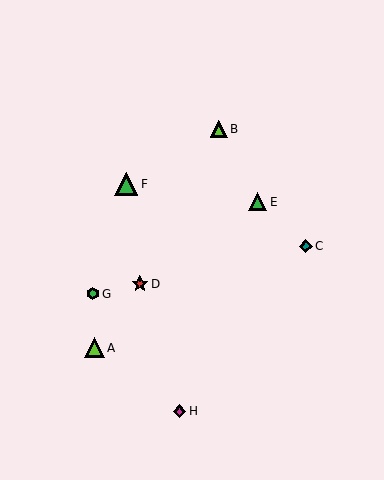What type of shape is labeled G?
Shape G is a green hexagon.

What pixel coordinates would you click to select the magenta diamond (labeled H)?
Click at (179, 411) to select the magenta diamond H.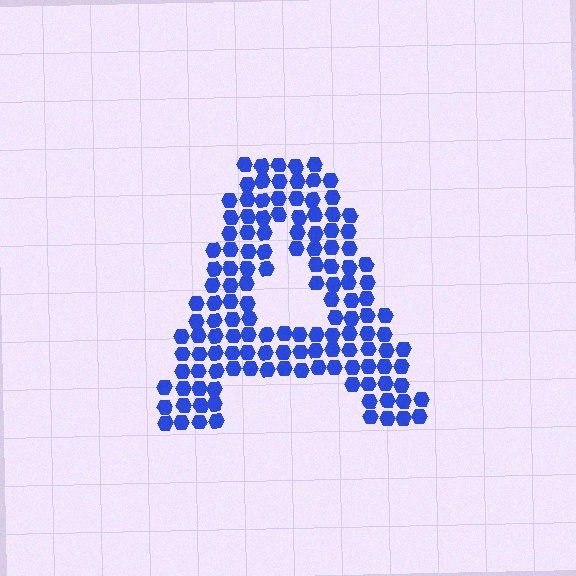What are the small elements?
The small elements are hexagons.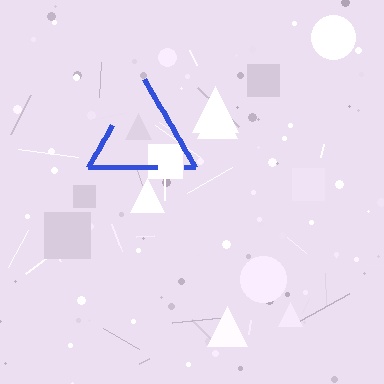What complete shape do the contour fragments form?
The contour fragments form a triangle.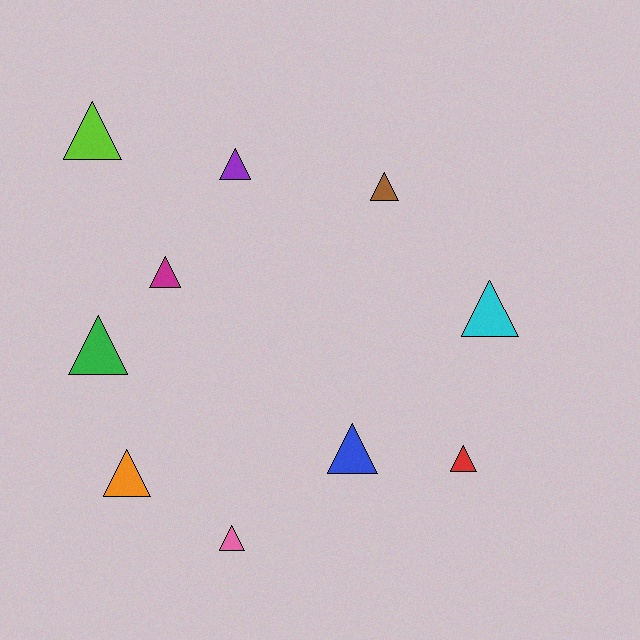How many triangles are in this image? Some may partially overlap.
There are 10 triangles.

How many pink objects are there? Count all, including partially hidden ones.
There is 1 pink object.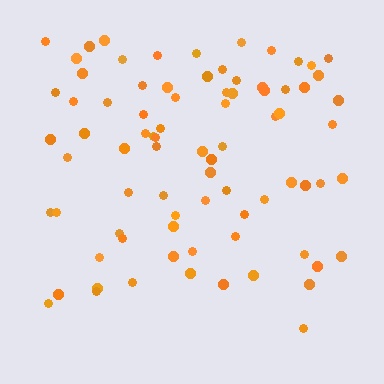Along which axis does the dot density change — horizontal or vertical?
Vertical.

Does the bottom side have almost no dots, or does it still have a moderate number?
Still a moderate number, just noticeably fewer than the top.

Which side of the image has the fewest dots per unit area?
The bottom.